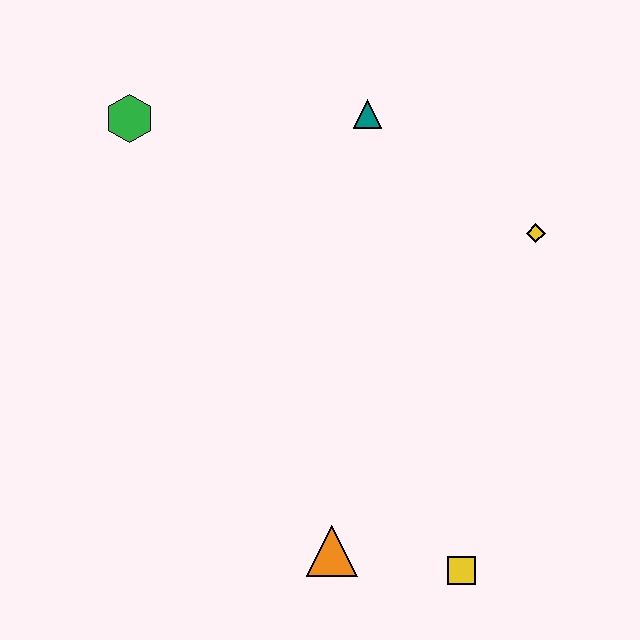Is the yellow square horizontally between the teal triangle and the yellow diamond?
Yes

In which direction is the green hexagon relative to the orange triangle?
The green hexagon is above the orange triangle.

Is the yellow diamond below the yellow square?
No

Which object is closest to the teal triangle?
The yellow diamond is closest to the teal triangle.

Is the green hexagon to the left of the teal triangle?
Yes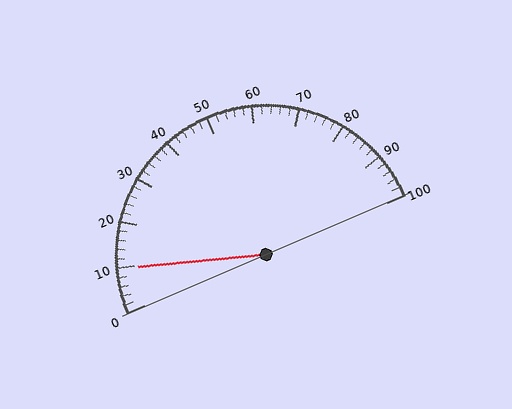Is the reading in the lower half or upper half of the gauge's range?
The reading is in the lower half of the range (0 to 100).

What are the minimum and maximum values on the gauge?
The gauge ranges from 0 to 100.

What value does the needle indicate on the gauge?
The needle indicates approximately 10.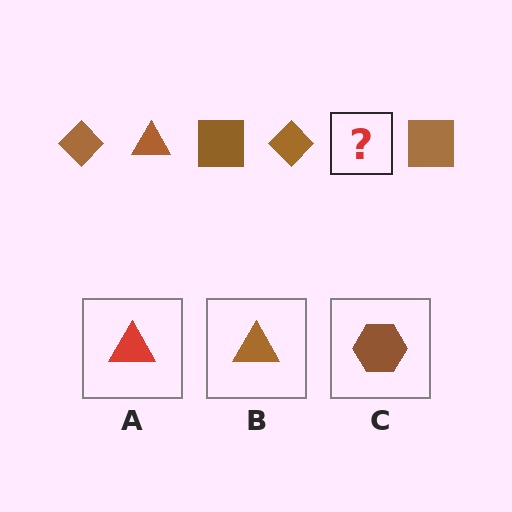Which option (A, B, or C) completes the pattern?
B.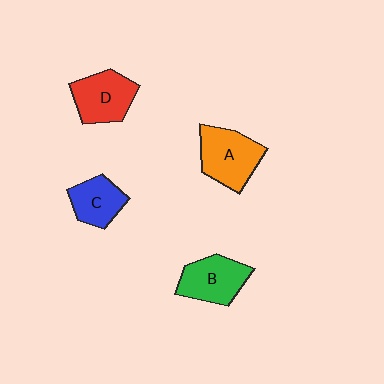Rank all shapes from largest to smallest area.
From largest to smallest: A (orange), D (red), B (green), C (blue).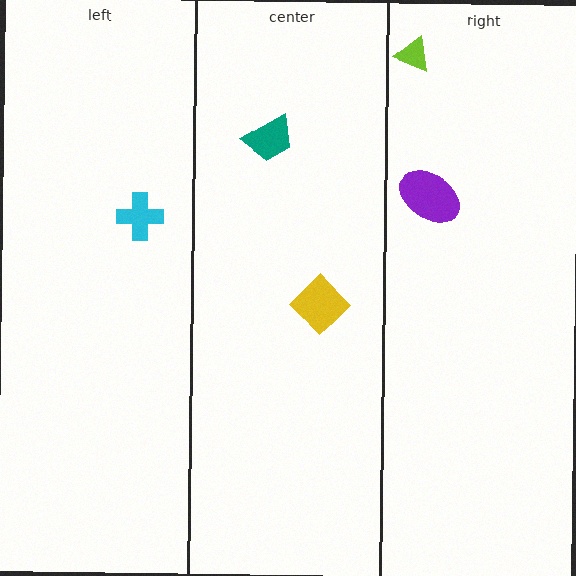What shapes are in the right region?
The purple ellipse, the lime triangle.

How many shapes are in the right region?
2.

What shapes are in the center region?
The teal trapezoid, the yellow diamond.